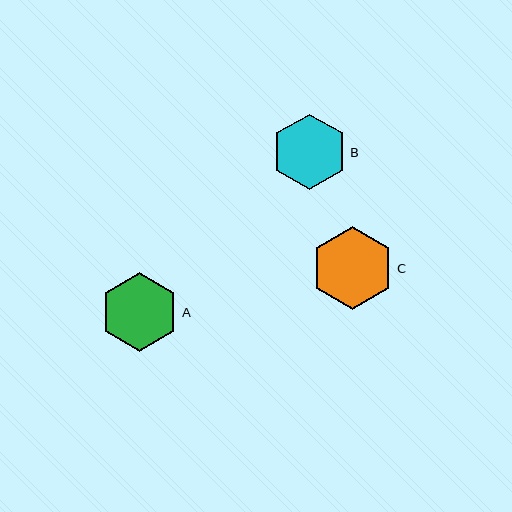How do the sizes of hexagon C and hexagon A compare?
Hexagon C and hexagon A are approximately the same size.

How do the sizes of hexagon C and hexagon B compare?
Hexagon C and hexagon B are approximately the same size.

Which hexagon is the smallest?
Hexagon B is the smallest with a size of approximately 76 pixels.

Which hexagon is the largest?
Hexagon C is the largest with a size of approximately 83 pixels.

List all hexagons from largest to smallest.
From largest to smallest: C, A, B.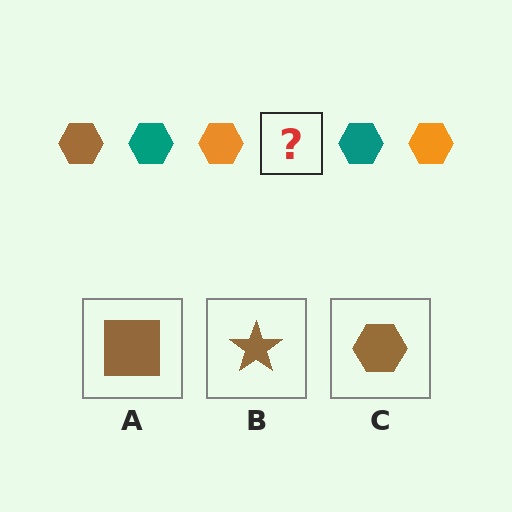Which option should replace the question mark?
Option C.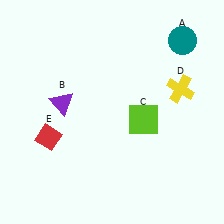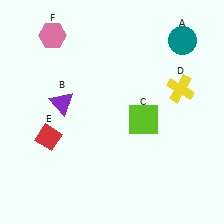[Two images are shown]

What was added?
A pink hexagon (F) was added in Image 2.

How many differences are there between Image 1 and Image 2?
There is 1 difference between the two images.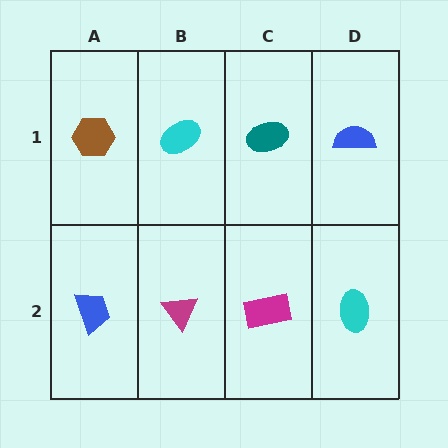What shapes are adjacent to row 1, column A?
A blue trapezoid (row 2, column A), a cyan ellipse (row 1, column B).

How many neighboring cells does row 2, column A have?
2.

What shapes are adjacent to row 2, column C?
A teal ellipse (row 1, column C), a magenta triangle (row 2, column B), a cyan ellipse (row 2, column D).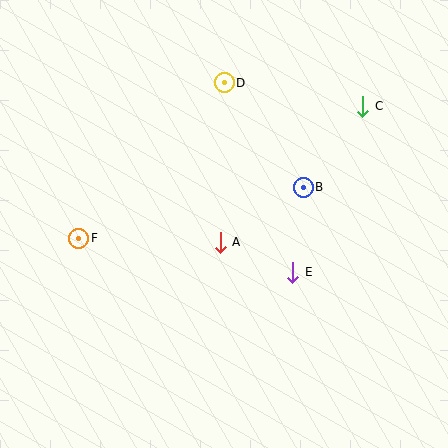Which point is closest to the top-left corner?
Point D is closest to the top-left corner.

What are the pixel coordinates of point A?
Point A is at (220, 242).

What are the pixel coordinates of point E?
Point E is at (293, 272).